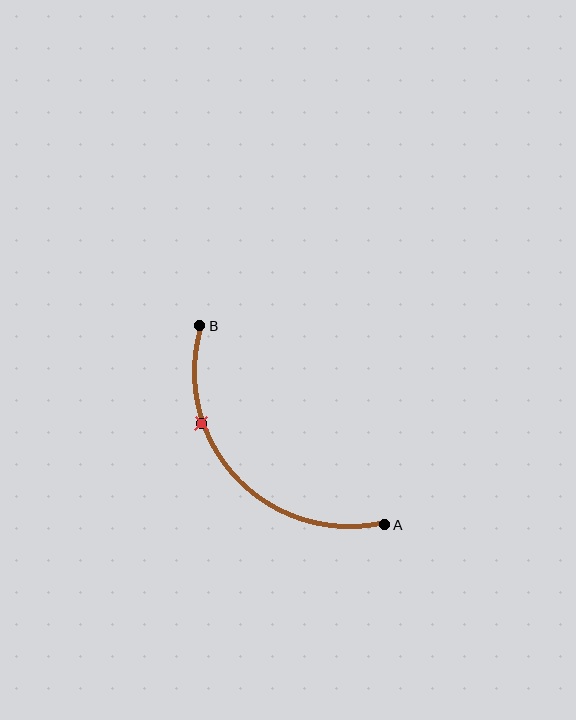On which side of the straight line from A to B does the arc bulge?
The arc bulges below and to the left of the straight line connecting A and B.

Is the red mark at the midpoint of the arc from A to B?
No. The red mark lies on the arc but is closer to endpoint B. The arc midpoint would be at the point on the curve equidistant along the arc from both A and B.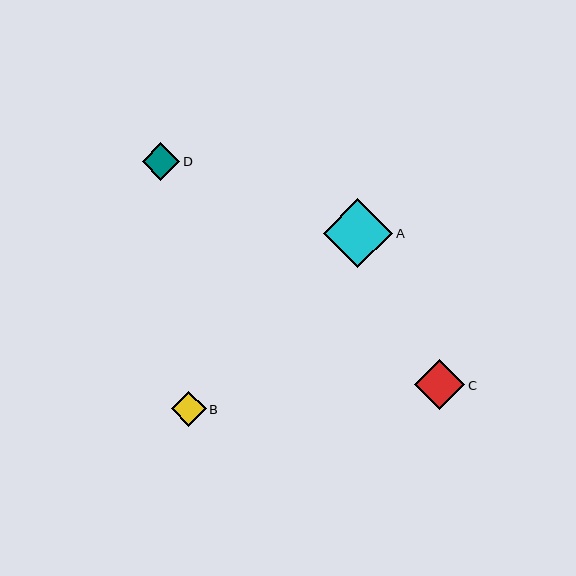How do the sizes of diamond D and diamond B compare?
Diamond D and diamond B are approximately the same size.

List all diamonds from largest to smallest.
From largest to smallest: A, C, D, B.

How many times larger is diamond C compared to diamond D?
Diamond C is approximately 1.3 times the size of diamond D.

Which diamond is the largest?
Diamond A is the largest with a size of approximately 69 pixels.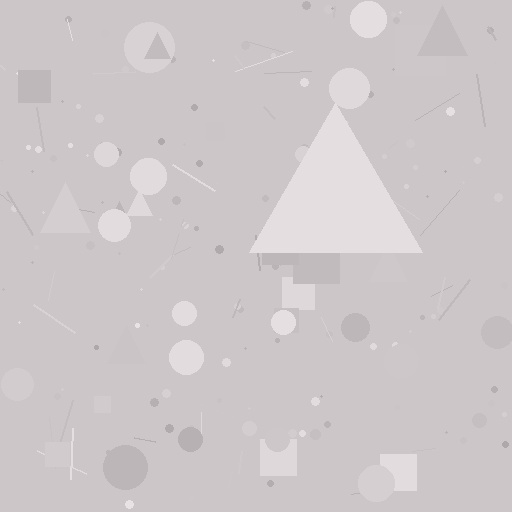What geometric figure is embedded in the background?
A triangle is embedded in the background.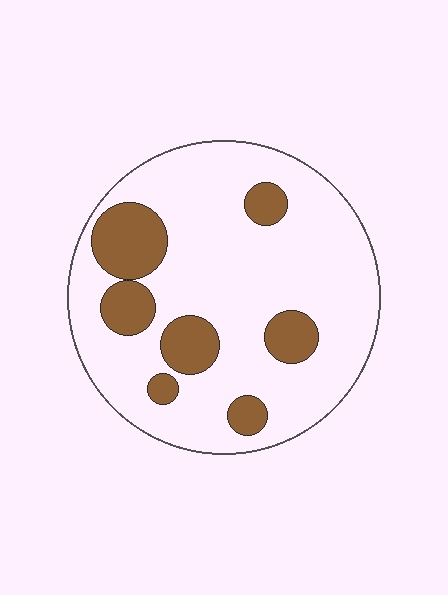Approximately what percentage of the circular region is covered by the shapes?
Approximately 20%.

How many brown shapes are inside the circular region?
7.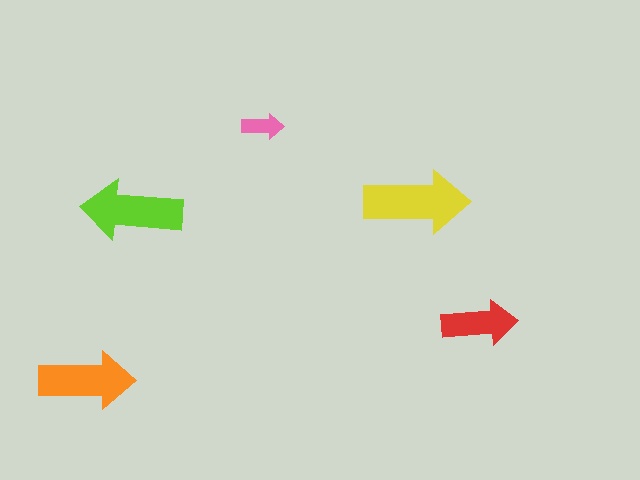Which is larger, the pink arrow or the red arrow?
The red one.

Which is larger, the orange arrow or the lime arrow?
The lime one.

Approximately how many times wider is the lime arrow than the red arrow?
About 1.5 times wider.